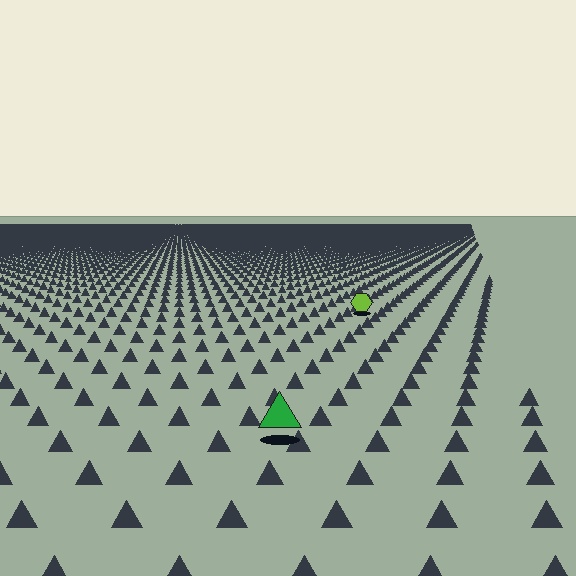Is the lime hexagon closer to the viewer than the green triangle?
No. The green triangle is closer — you can tell from the texture gradient: the ground texture is coarser near it.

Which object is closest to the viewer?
The green triangle is closest. The texture marks near it are larger and more spread out.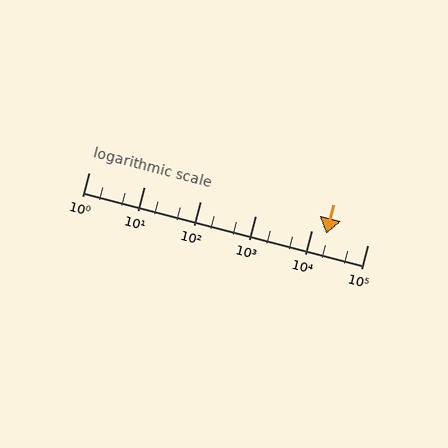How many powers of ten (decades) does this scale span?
The scale spans 5 decades, from 1 to 100000.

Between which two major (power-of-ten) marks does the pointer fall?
The pointer is between 10000 and 100000.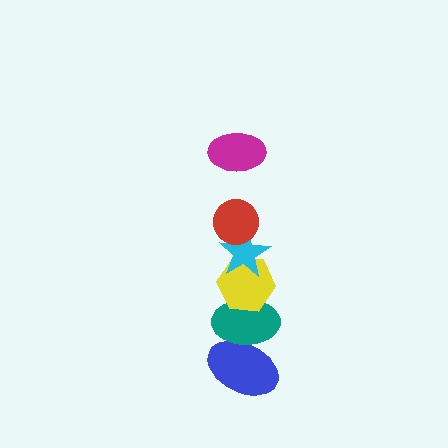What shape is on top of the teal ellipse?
The yellow hexagon is on top of the teal ellipse.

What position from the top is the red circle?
The red circle is 2nd from the top.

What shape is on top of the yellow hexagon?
The cyan star is on top of the yellow hexagon.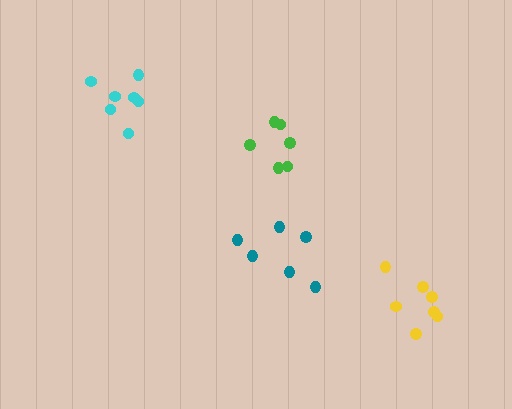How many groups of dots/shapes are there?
There are 4 groups.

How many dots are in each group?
Group 1: 6 dots, Group 2: 6 dots, Group 3: 7 dots, Group 4: 7 dots (26 total).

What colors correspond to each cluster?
The clusters are colored: teal, green, cyan, yellow.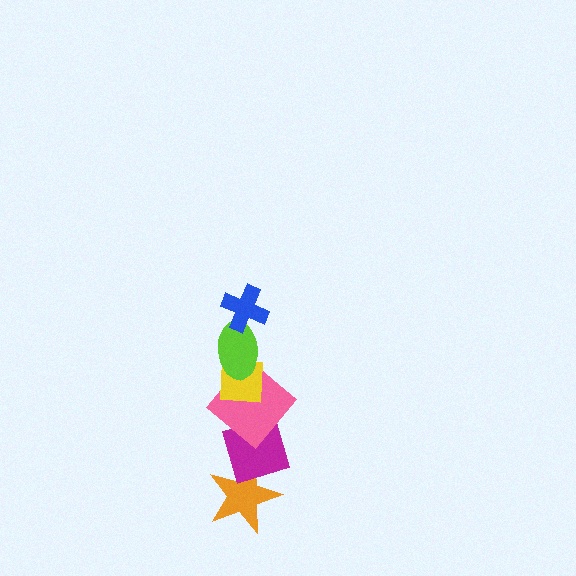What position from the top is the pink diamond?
The pink diamond is 4th from the top.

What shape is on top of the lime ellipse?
The blue cross is on top of the lime ellipse.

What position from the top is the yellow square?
The yellow square is 3rd from the top.